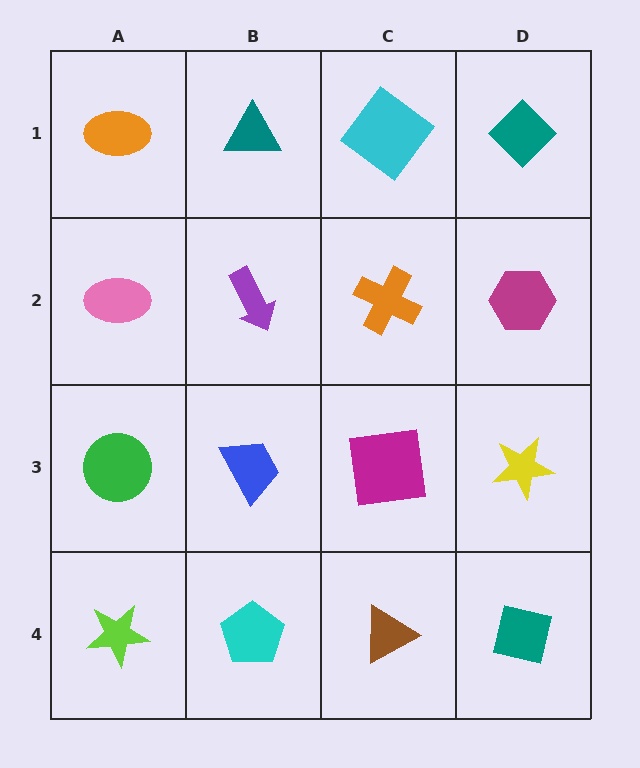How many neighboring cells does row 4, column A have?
2.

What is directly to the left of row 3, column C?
A blue trapezoid.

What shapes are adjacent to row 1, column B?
A purple arrow (row 2, column B), an orange ellipse (row 1, column A), a cyan diamond (row 1, column C).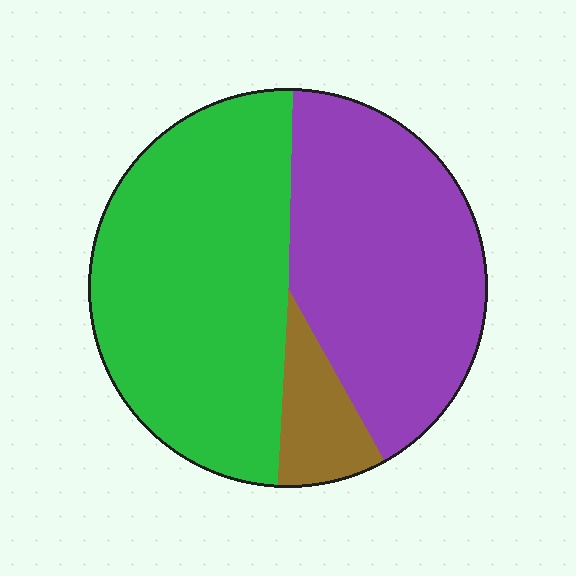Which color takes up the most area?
Green, at roughly 50%.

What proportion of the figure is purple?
Purple takes up between a quarter and a half of the figure.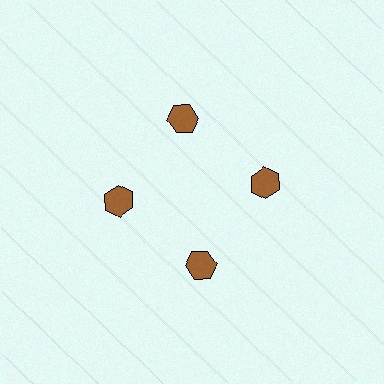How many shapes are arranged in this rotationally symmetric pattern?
There are 4 shapes, arranged in 4 groups of 1.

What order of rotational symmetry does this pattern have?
This pattern has 4-fold rotational symmetry.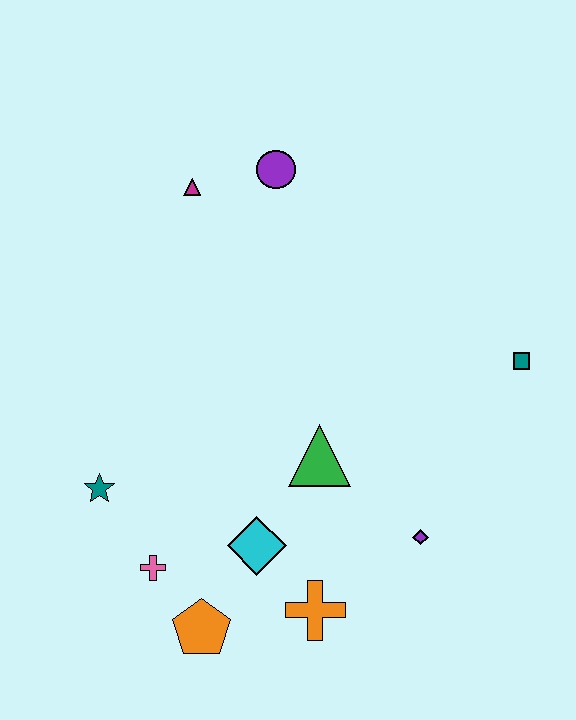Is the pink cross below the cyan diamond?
Yes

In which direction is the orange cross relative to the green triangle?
The orange cross is below the green triangle.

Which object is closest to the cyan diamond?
The orange cross is closest to the cyan diamond.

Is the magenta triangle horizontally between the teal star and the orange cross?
Yes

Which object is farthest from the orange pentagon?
The purple circle is farthest from the orange pentagon.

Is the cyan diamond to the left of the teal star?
No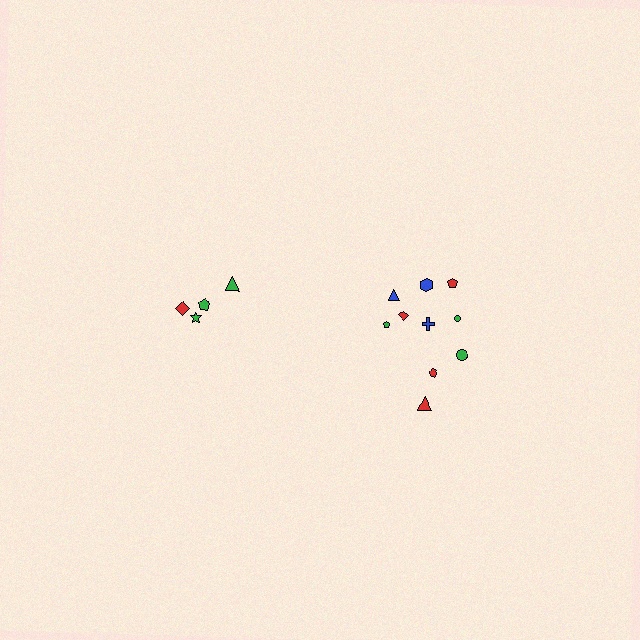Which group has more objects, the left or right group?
The right group.